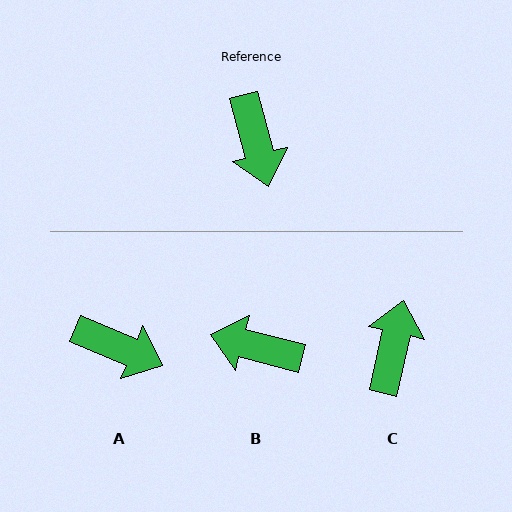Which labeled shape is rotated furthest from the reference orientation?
C, about 152 degrees away.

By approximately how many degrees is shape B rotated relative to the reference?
Approximately 120 degrees clockwise.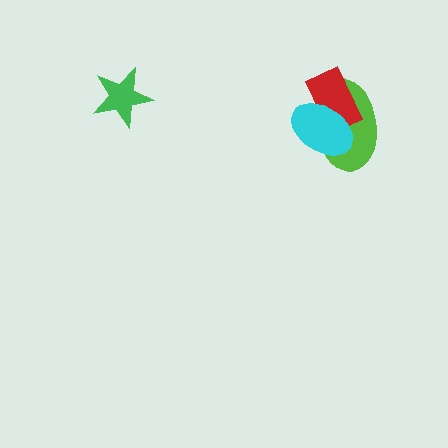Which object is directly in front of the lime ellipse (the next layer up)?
The red rectangle is directly in front of the lime ellipse.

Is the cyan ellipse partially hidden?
No, no other shape covers it.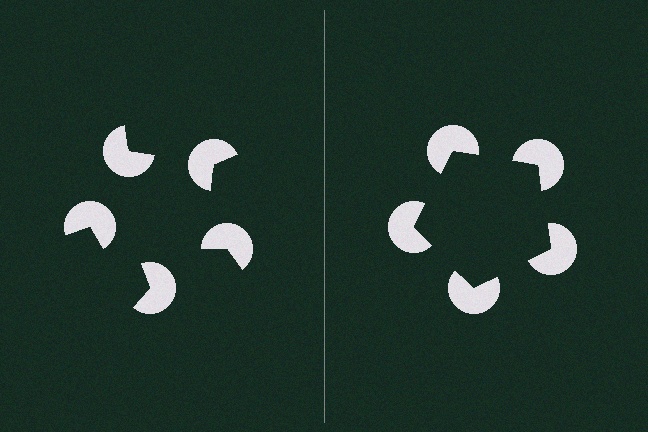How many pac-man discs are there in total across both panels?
10 — 5 on each side.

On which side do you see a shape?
An illusory pentagon appears on the right side. On the left side the wedge cuts are rotated, so no coherent shape forms.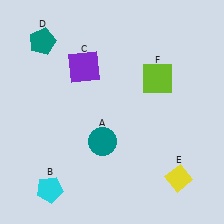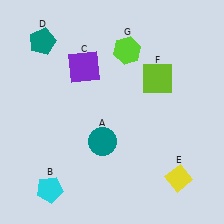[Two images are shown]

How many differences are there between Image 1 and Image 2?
There is 1 difference between the two images.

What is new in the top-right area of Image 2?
A lime hexagon (G) was added in the top-right area of Image 2.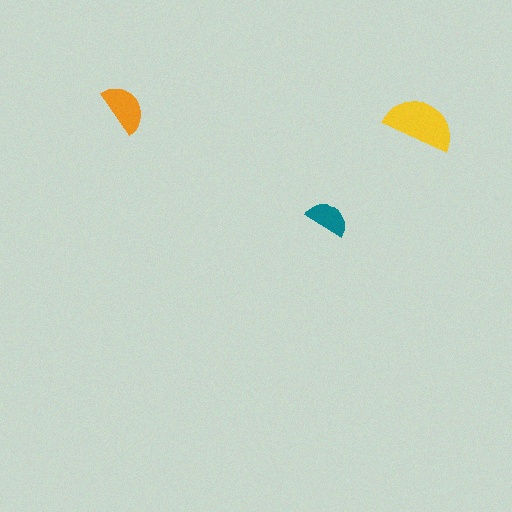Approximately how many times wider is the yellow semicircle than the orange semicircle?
About 1.5 times wider.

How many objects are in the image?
There are 3 objects in the image.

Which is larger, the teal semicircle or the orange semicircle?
The orange one.